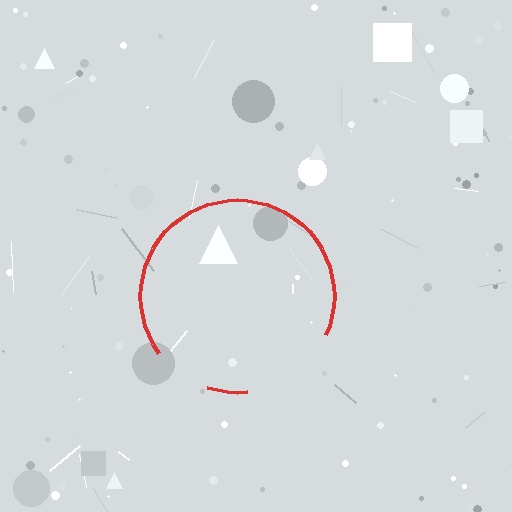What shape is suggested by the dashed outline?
The dashed outline suggests a circle.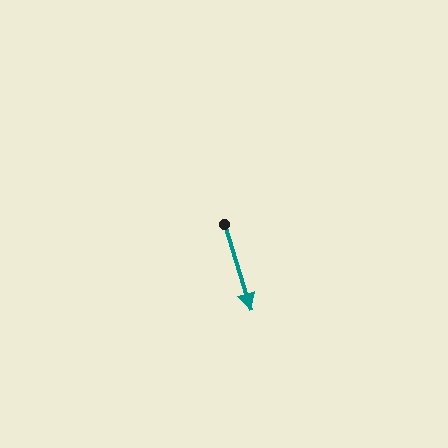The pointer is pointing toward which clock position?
Roughly 5 o'clock.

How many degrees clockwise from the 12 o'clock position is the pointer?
Approximately 163 degrees.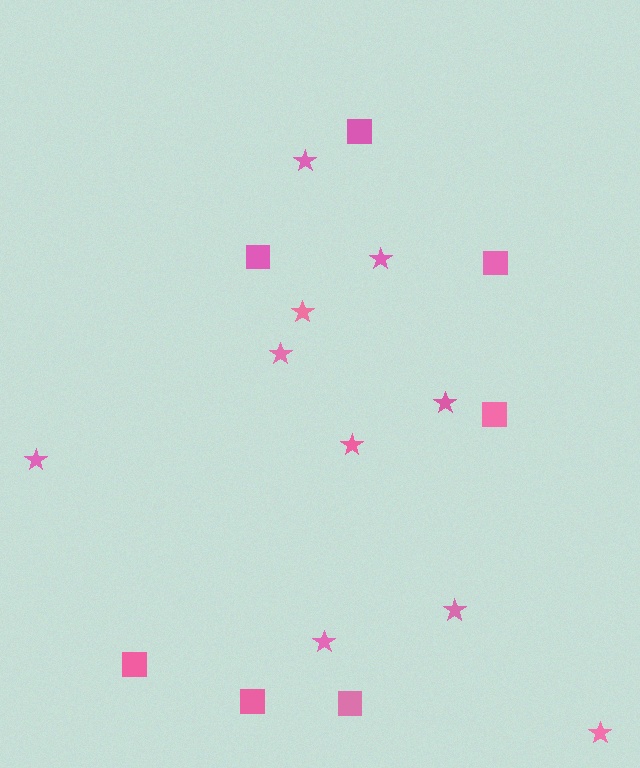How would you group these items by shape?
There are 2 groups: one group of squares (7) and one group of stars (10).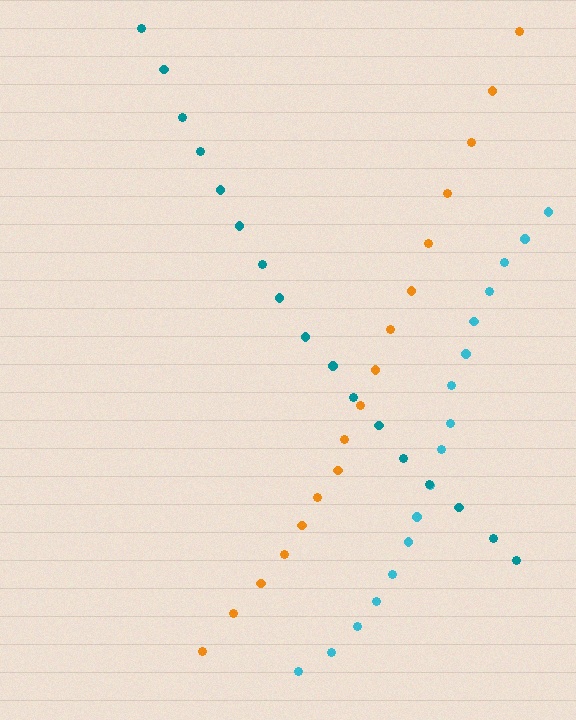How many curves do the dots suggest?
There are 3 distinct paths.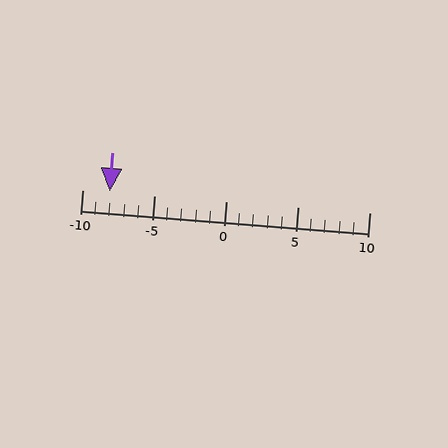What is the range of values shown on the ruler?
The ruler shows values from -10 to 10.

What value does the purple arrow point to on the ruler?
The purple arrow points to approximately -8.